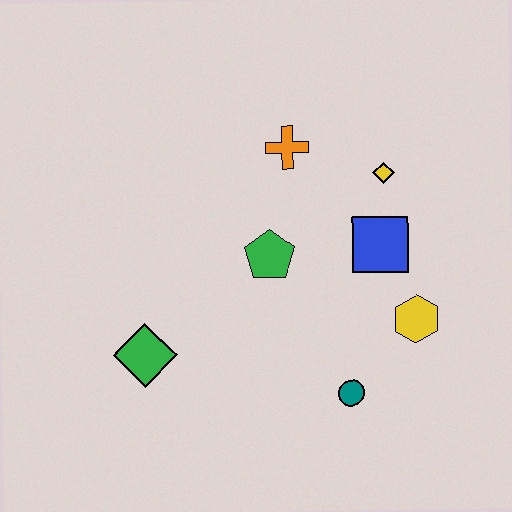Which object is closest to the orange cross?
The yellow diamond is closest to the orange cross.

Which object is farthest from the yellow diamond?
The green diamond is farthest from the yellow diamond.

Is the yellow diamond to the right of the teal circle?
Yes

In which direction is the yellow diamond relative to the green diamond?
The yellow diamond is to the right of the green diamond.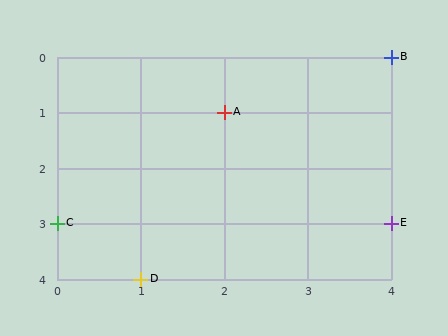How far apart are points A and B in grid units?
Points A and B are 2 columns and 1 row apart (about 2.2 grid units diagonally).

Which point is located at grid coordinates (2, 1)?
Point A is at (2, 1).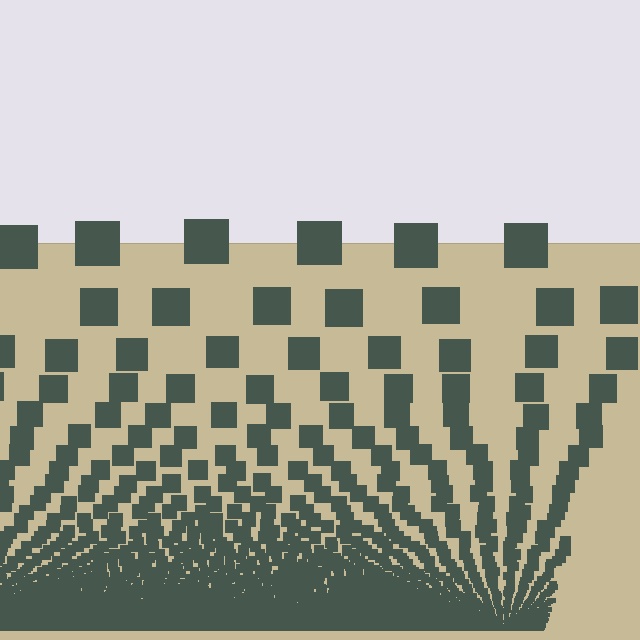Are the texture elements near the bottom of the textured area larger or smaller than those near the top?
Smaller. The gradient is inverted — elements near the bottom are smaller and denser.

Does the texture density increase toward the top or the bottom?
Density increases toward the bottom.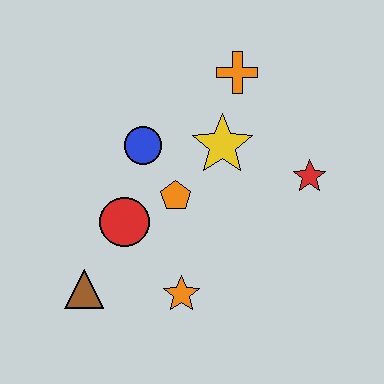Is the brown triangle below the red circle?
Yes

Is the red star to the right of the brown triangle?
Yes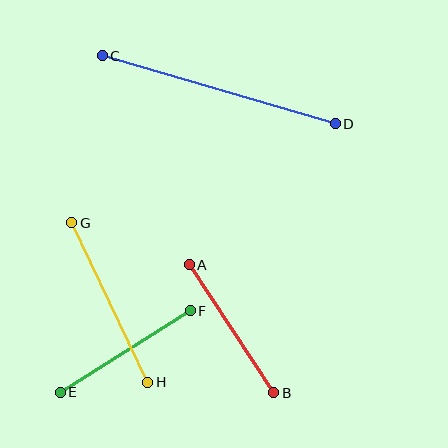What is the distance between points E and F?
The distance is approximately 153 pixels.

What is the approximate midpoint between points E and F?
The midpoint is at approximately (125, 352) pixels.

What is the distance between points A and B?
The distance is approximately 153 pixels.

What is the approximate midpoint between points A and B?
The midpoint is at approximately (231, 329) pixels.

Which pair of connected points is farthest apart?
Points C and D are farthest apart.